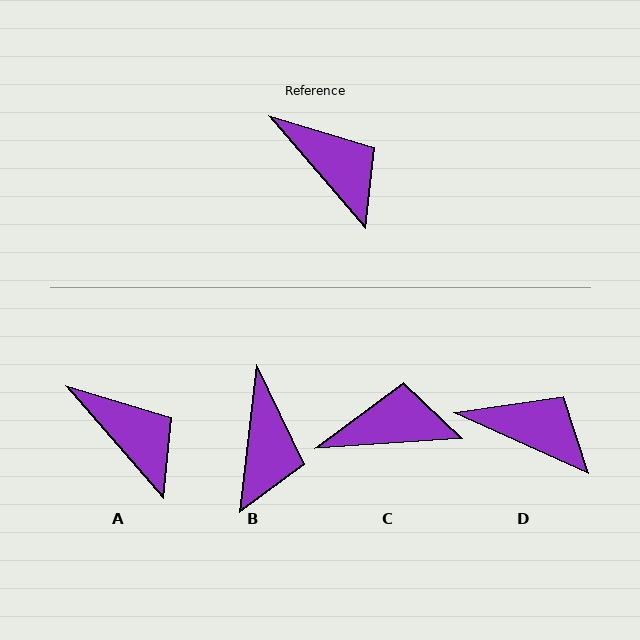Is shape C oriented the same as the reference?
No, it is off by about 53 degrees.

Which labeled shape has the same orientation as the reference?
A.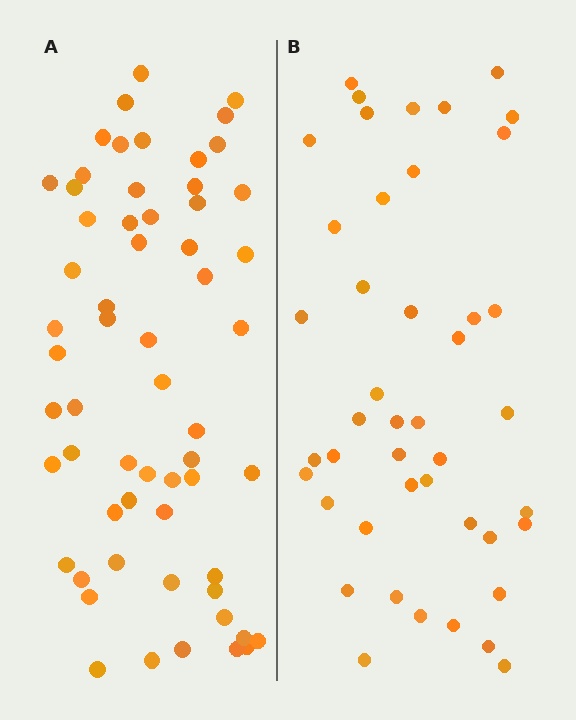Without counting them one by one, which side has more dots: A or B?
Region A (the left region) has more dots.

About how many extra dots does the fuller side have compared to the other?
Region A has approximately 15 more dots than region B.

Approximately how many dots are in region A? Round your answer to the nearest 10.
About 60 dots.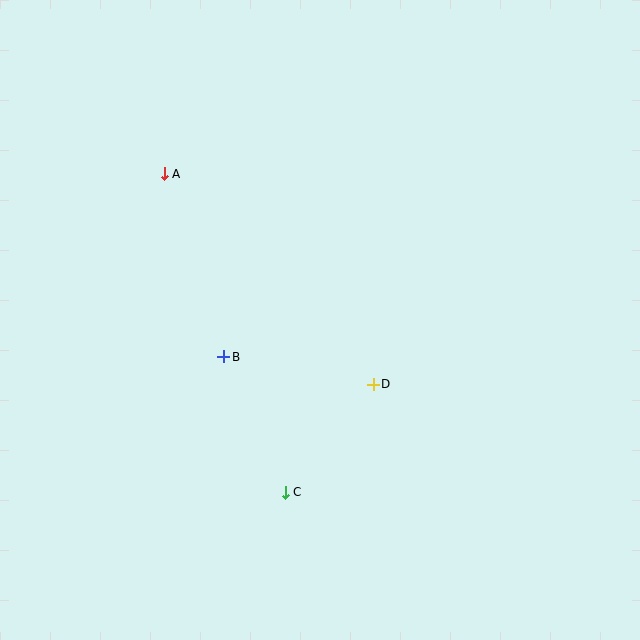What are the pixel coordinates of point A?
Point A is at (164, 174).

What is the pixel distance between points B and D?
The distance between B and D is 152 pixels.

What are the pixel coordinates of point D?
Point D is at (373, 384).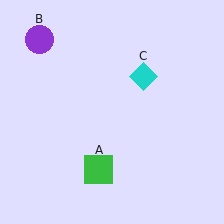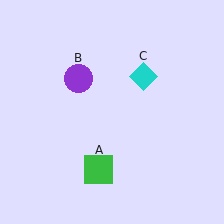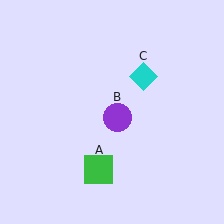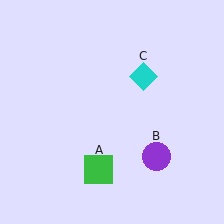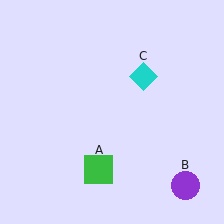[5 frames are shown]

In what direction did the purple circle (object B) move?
The purple circle (object B) moved down and to the right.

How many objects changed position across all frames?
1 object changed position: purple circle (object B).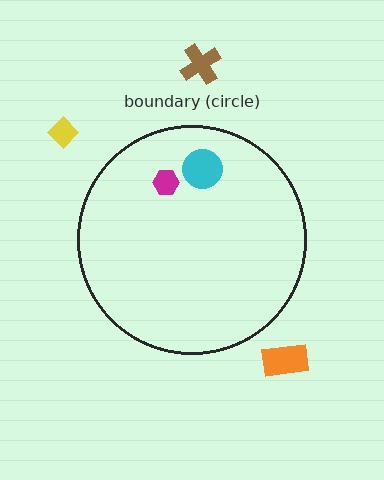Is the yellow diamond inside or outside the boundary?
Outside.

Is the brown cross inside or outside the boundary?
Outside.